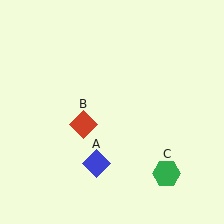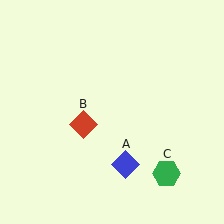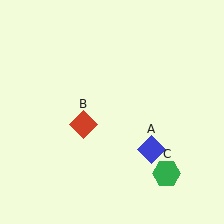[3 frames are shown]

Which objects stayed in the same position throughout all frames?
Red diamond (object B) and green hexagon (object C) remained stationary.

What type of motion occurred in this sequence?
The blue diamond (object A) rotated counterclockwise around the center of the scene.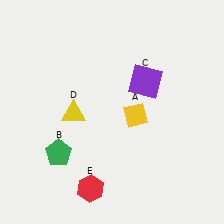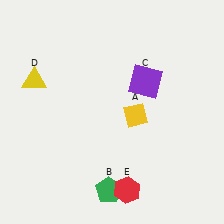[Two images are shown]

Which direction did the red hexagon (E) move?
The red hexagon (E) moved right.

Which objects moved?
The objects that moved are: the green pentagon (B), the yellow triangle (D), the red hexagon (E).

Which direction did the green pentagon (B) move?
The green pentagon (B) moved right.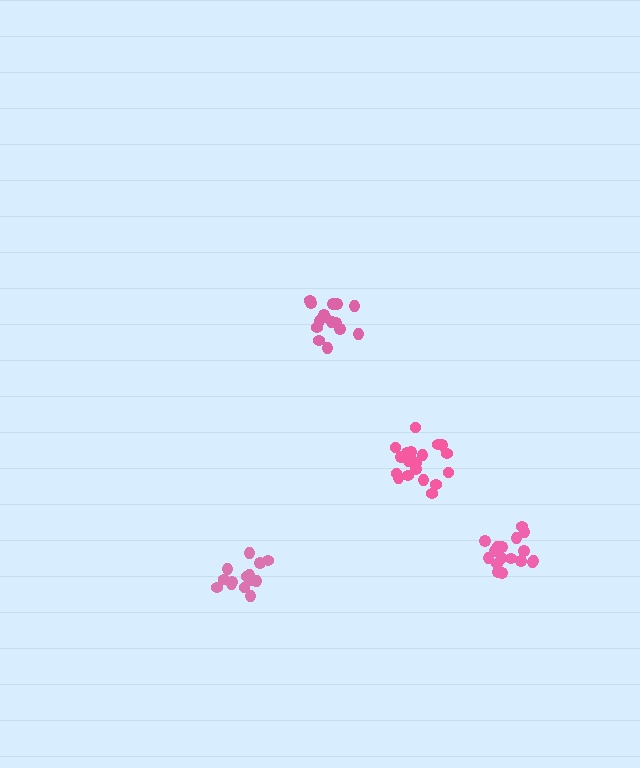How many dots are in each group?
Group 1: 14 dots, Group 2: 20 dots, Group 3: 17 dots, Group 4: 15 dots (66 total).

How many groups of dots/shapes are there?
There are 4 groups.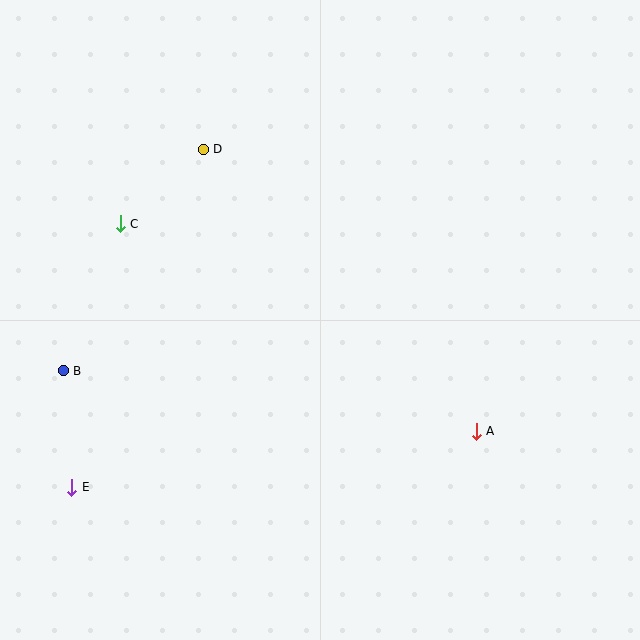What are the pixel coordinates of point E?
Point E is at (72, 487).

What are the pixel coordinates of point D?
Point D is at (203, 149).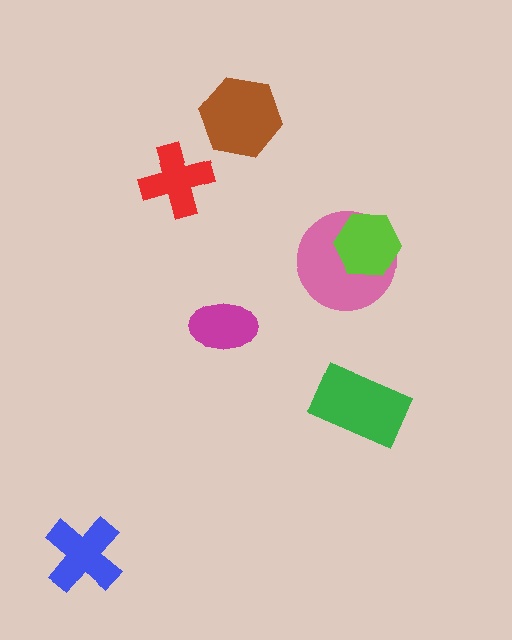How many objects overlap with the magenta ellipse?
0 objects overlap with the magenta ellipse.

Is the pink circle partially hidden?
Yes, it is partially covered by another shape.